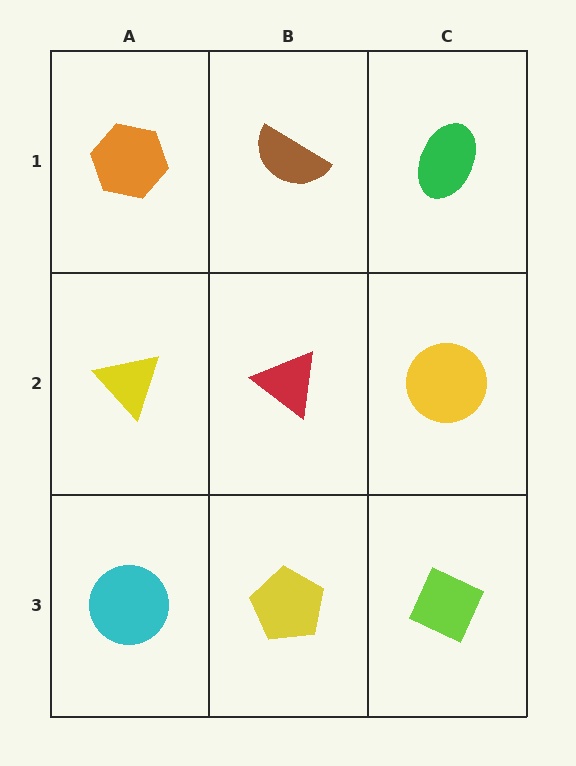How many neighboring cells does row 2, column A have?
3.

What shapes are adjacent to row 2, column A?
An orange hexagon (row 1, column A), a cyan circle (row 3, column A), a red triangle (row 2, column B).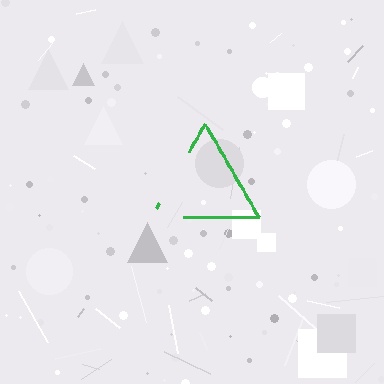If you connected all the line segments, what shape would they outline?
They would outline a triangle.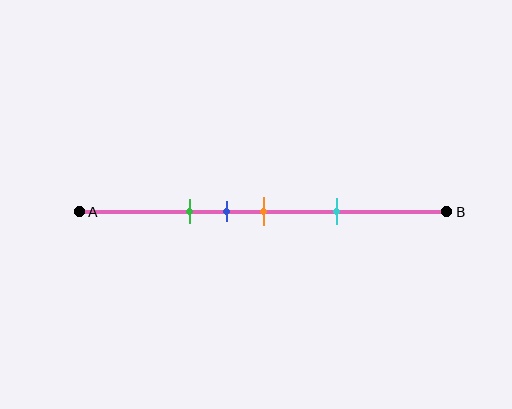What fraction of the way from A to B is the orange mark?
The orange mark is approximately 50% (0.5) of the way from A to B.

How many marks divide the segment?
There are 4 marks dividing the segment.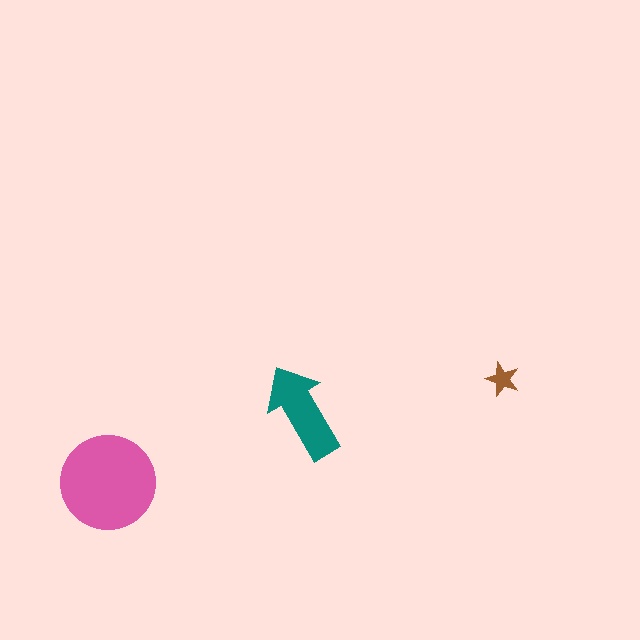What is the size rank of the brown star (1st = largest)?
3rd.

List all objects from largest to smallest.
The pink circle, the teal arrow, the brown star.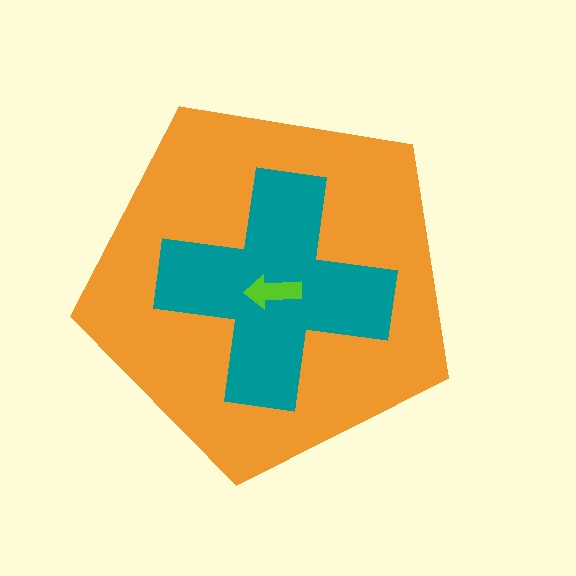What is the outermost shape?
The orange pentagon.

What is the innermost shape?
The lime arrow.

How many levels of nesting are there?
3.